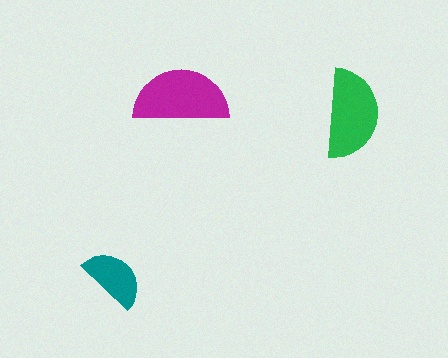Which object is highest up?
The magenta semicircle is topmost.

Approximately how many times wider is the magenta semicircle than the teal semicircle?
About 1.5 times wider.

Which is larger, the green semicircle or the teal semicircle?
The green one.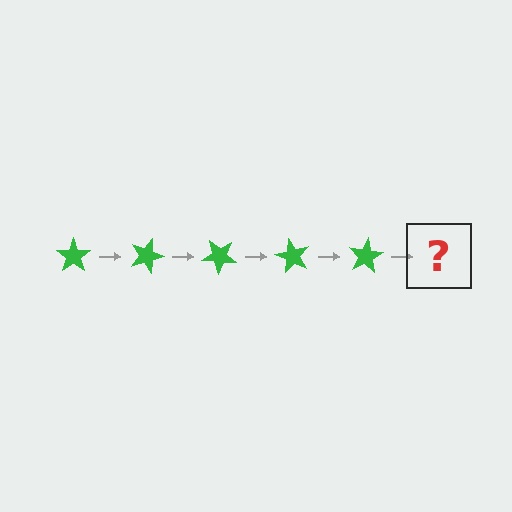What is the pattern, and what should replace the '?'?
The pattern is that the star rotates 20 degrees each step. The '?' should be a green star rotated 100 degrees.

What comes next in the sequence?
The next element should be a green star rotated 100 degrees.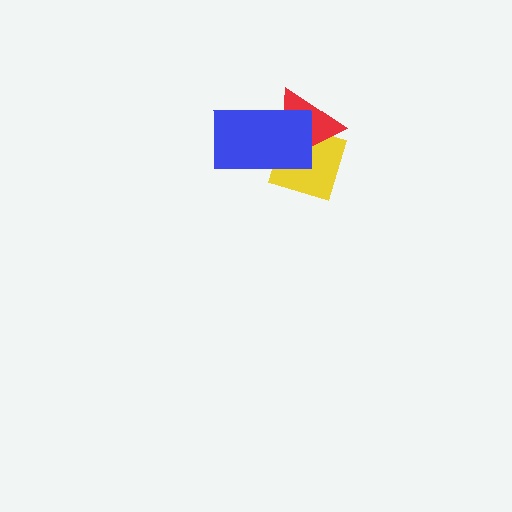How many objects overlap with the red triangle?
2 objects overlap with the red triangle.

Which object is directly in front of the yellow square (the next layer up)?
The red triangle is directly in front of the yellow square.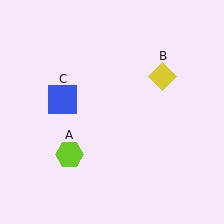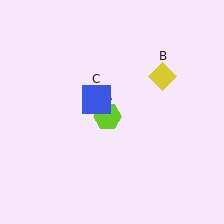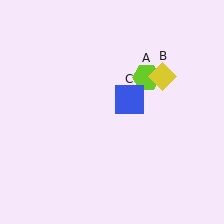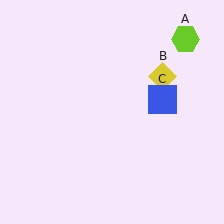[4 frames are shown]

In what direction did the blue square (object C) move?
The blue square (object C) moved right.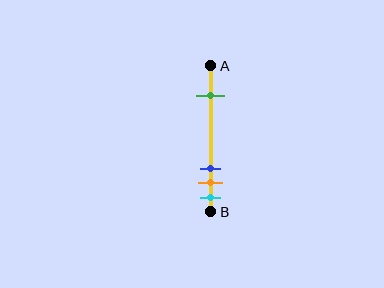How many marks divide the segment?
There are 4 marks dividing the segment.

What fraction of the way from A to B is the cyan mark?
The cyan mark is approximately 90% (0.9) of the way from A to B.